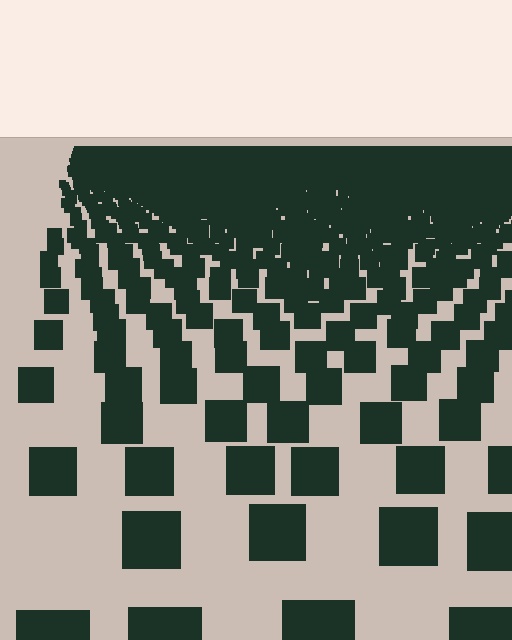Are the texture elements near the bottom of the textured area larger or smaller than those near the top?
Larger. Near the bottom, elements are closer to the viewer and appear at a bigger on-screen size.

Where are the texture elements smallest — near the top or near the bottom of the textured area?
Near the top.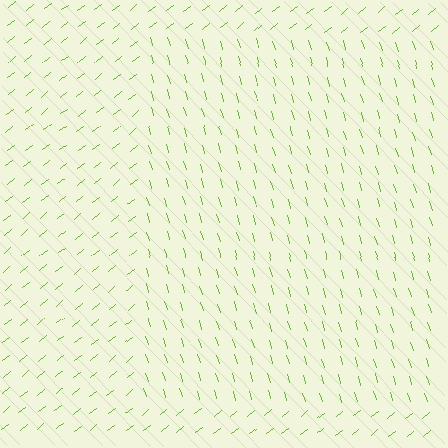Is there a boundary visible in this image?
Yes, there is a texture boundary formed by a change in line orientation.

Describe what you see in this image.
The image is filled with small lime line segments. A rectangle region in the image has lines oriented differently from the surrounding lines, creating a visible texture boundary.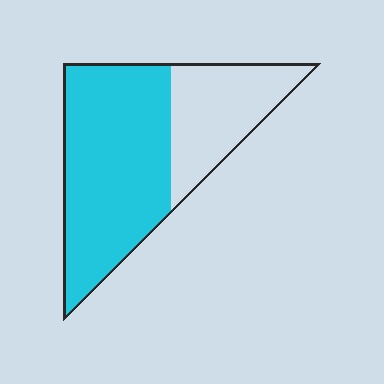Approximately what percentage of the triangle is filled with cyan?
Approximately 65%.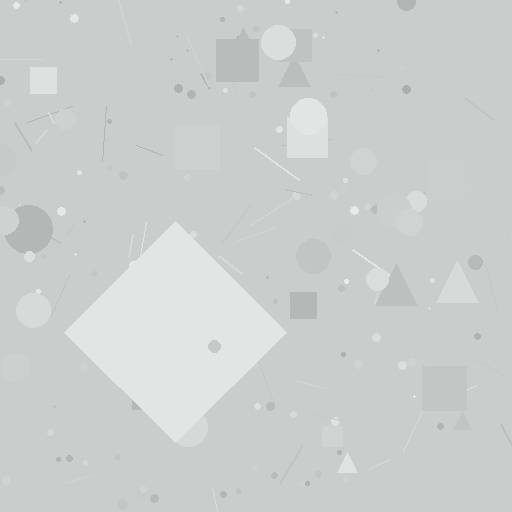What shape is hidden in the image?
A diamond is hidden in the image.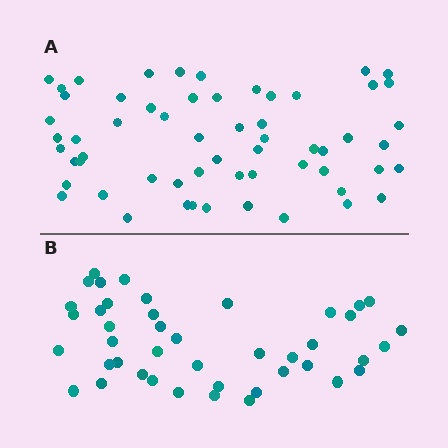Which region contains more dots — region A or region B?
Region A (the top region) has more dots.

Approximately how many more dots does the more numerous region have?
Region A has approximately 15 more dots than region B.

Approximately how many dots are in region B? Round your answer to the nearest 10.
About 40 dots. (The exact count is 43, which rounds to 40.)